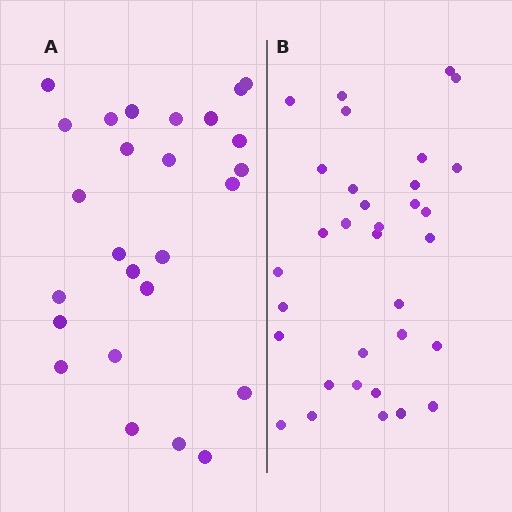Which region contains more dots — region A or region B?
Region B (the right region) has more dots.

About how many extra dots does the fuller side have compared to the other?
Region B has roughly 8 or so more dots than region A.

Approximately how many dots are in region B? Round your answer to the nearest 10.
About 30 dots. (The exact count is 33, which rounds to 30.)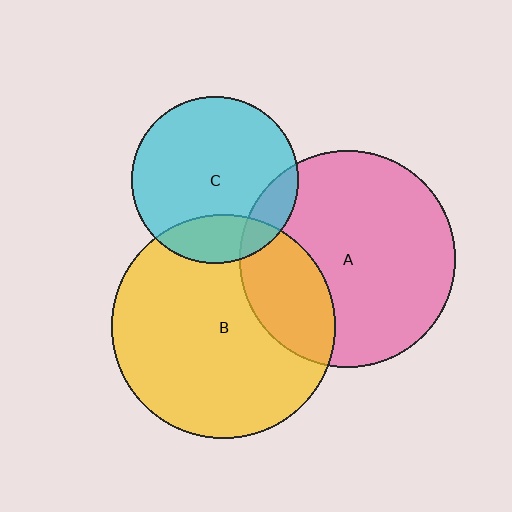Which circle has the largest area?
Circle B (yellow).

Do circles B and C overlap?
Yes.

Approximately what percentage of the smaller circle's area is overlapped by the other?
Approximately 20%.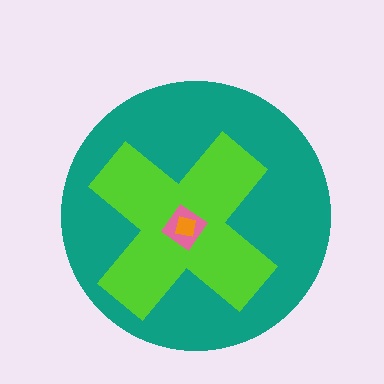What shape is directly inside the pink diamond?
The orange square.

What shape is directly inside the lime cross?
The pink diamond.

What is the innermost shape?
The orange square.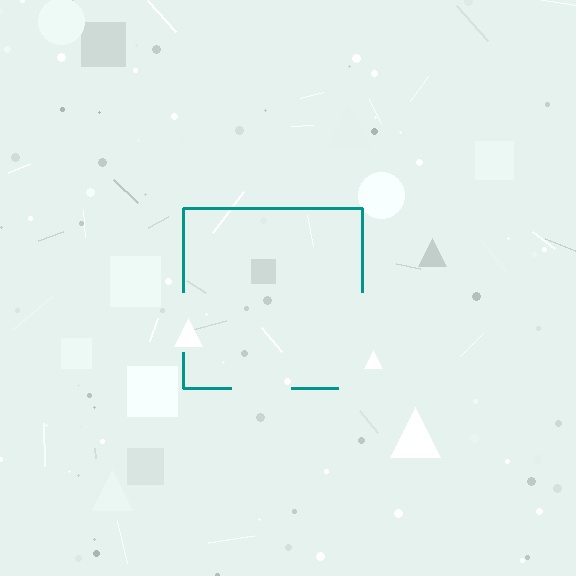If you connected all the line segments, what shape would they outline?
They would outline a square.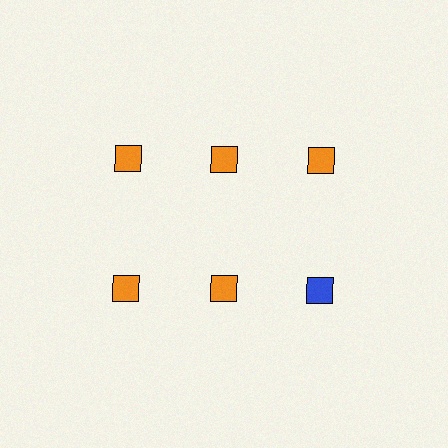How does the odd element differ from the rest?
It has a different color: blue instead of orange.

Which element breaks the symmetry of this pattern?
The blue square in the second row, center column breaks the symmetry. All other shapes are orange squares.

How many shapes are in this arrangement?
There are 6 shapes arranged in a grid pattern.